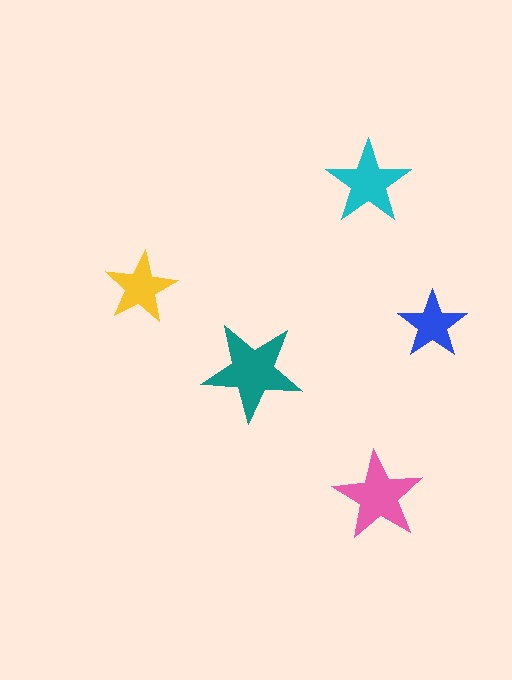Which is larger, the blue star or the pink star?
The pink one.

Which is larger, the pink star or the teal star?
The teal one.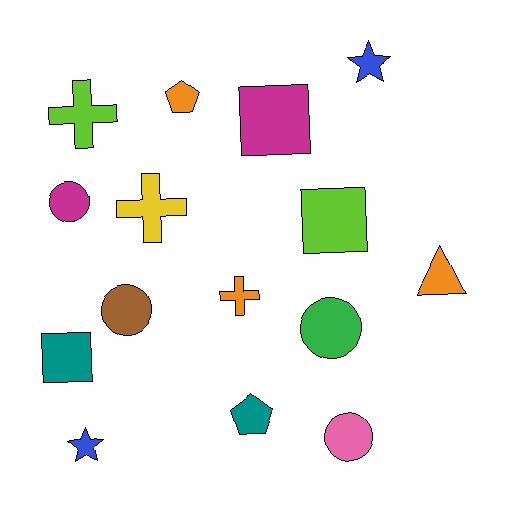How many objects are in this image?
There are 15 objects.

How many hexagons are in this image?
There are no hexagons.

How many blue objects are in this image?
There are 2 blue objects.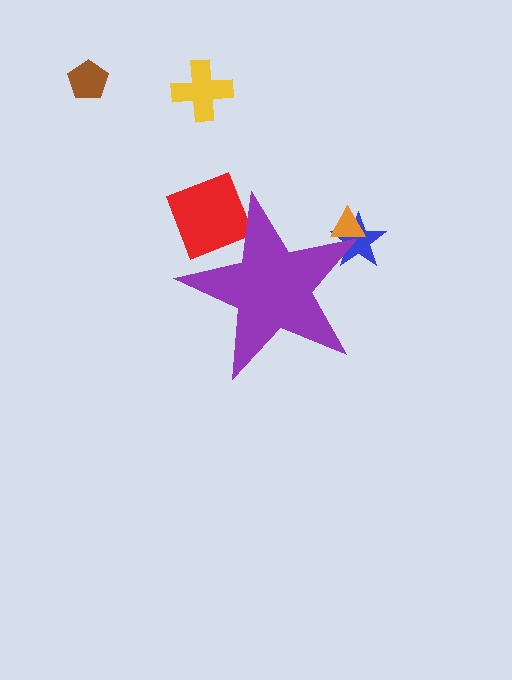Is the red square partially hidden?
Yes, the red square is partially hidden behind the purple star.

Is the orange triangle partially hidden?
Yes, the orange triangle is partially hidden behind the purple star.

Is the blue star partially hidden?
Yes, the blue star is partially hidden behind the purple star.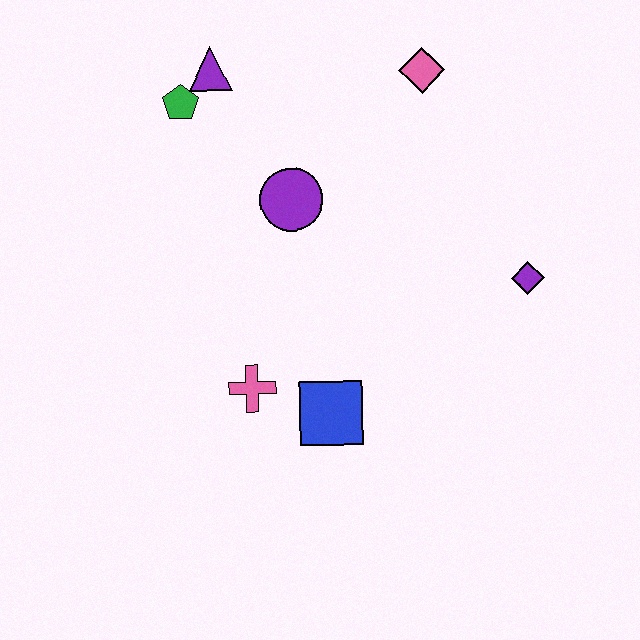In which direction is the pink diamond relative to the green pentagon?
The pink diamond is to the right of the green pentagon.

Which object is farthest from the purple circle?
The purple diamond is farthest from the purple circle.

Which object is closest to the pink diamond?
The purple circle is closest to the pink diamond.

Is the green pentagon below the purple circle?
No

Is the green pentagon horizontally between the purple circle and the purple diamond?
No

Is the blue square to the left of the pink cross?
No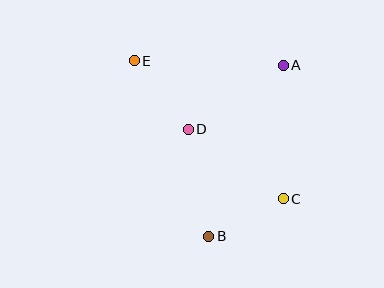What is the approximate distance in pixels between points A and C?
The distance between A and C is approximately 133 pixels.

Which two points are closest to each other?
Points B and C are closest to each other.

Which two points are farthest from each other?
Points C and E are farthest from each other.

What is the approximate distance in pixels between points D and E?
The distance between D and E is approximately 87 pixels.